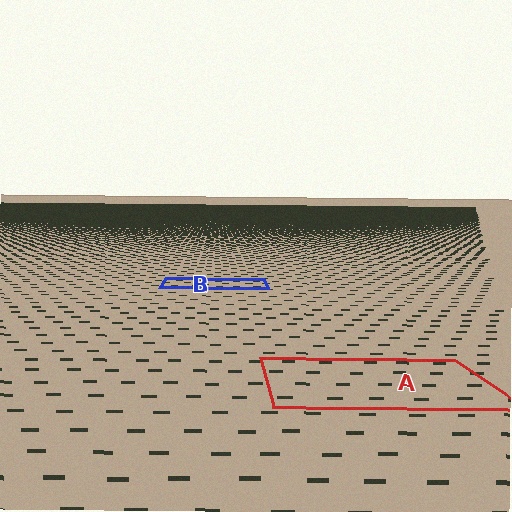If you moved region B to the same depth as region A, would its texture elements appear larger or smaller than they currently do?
They would appear larger. At a closer depth, the same texture elements are projected at a bigger on-screen size.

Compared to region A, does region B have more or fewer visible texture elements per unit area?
Region B has more texture elements per unit area — they are packed more densely because it is farther away.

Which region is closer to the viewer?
Region A is closer. The texture elements there are larger and more spread out.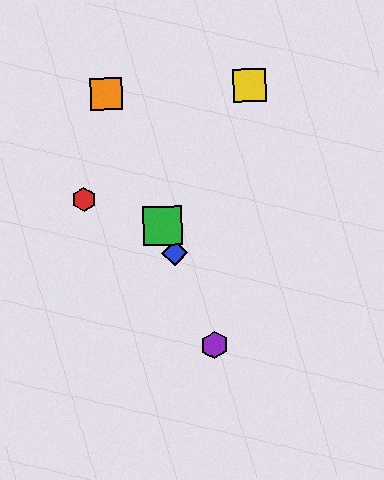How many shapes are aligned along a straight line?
4 shapes (the blue diamond, the green square, the purple hexagon, the orange square) are aligned along a straight line.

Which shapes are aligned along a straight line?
The blue diamond, the green square, the purple hexagon, the orange square are aligned along a straight line.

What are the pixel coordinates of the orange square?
The orange square is at (106, 94).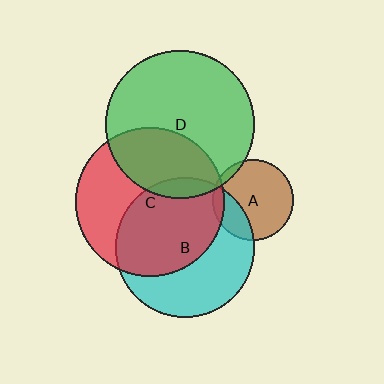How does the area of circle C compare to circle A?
Approximately 3.4 times.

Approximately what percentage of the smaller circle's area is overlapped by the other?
Approximately 55%.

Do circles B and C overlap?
Yes.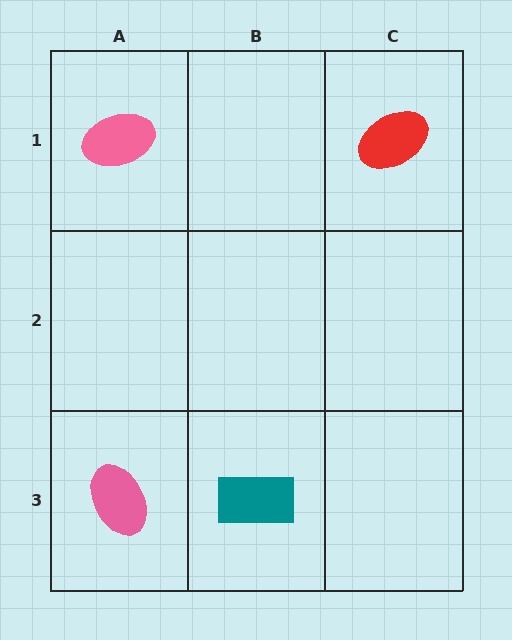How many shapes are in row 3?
2 shapes.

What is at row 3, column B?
A teal rectangle.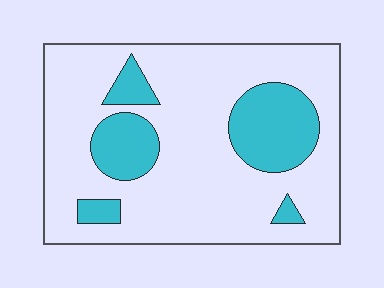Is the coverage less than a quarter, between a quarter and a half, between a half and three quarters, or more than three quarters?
Less than a quarter.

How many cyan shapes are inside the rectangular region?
5.